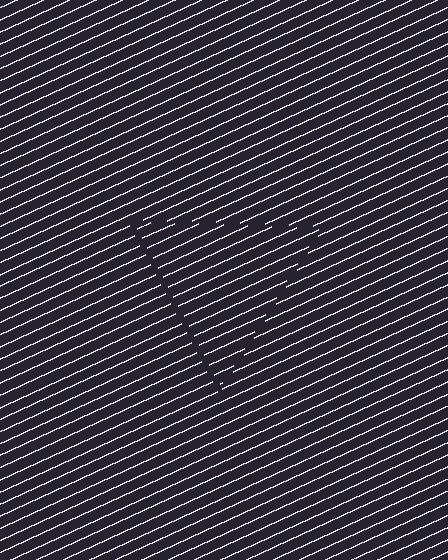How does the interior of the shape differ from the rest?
The interior of the shape contains the same grating, shifted by half a period — the contour is defined by the phase discontinuity where line-ends from the inner and outer gratings abut.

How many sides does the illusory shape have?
3 sides — the line-ends trace a triangle.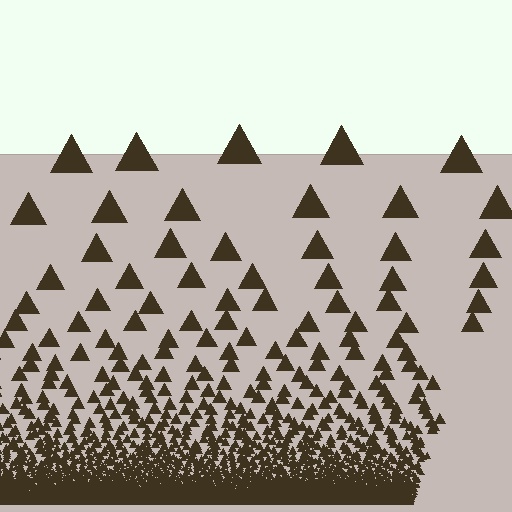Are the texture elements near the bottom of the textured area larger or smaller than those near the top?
Smaller. The gradient is inverted — elements near the bottom are smaller and denser.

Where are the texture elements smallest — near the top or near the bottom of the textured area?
Near the bottom.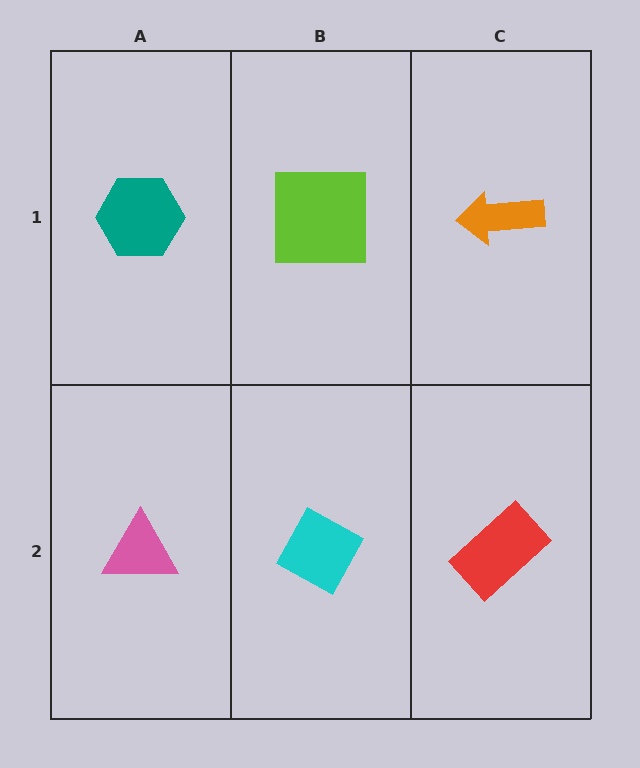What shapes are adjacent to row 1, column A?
A pink triangle (row 2, column A), a lime square (row 1, column B).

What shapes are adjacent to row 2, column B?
A lime square (row 1, column B), a pink triangle (row 2, column A), a red rectangle (row 2, column C).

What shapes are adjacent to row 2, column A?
A teal hexagon (row 1, column A), a cyan diamond (row 2, column B).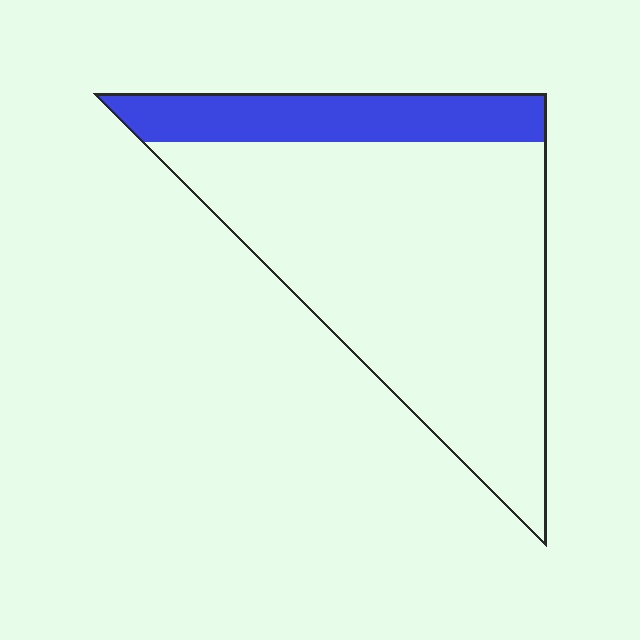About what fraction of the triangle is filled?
About one fifth (1/5).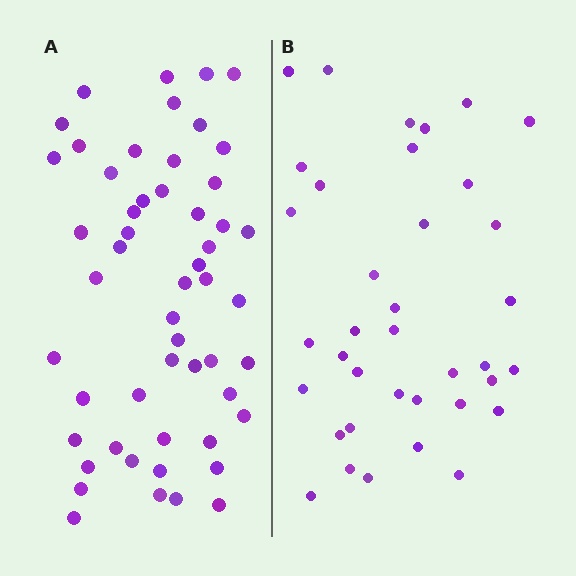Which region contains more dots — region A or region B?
Region A (the left region) has more dots.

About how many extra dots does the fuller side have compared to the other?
Region A has approximately 15 more dots than region B.